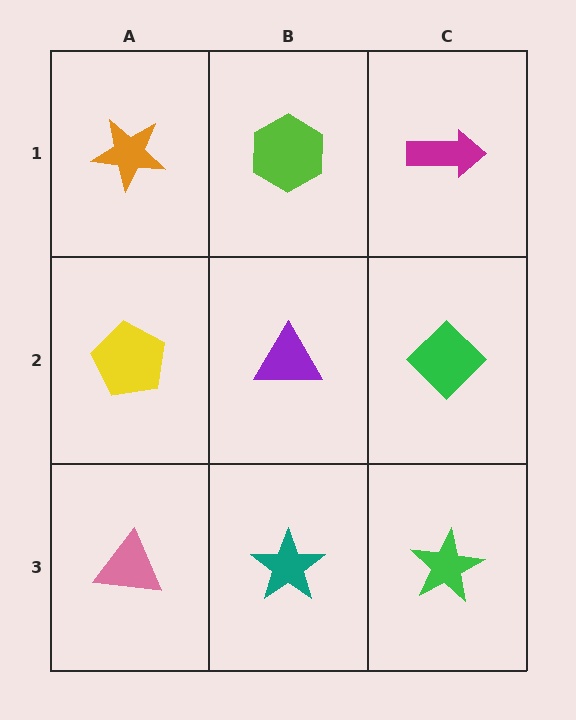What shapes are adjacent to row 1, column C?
A green diamond (row 2, column C), a lime hexagon (row 1, column B).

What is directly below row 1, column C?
A green diamond.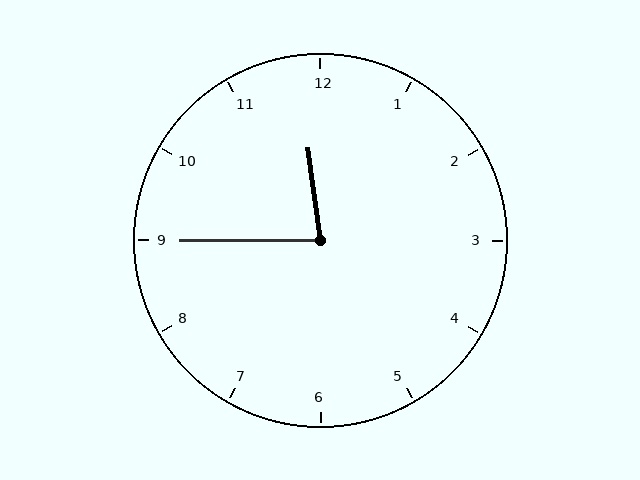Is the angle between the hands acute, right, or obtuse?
It is acute.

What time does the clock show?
11:45.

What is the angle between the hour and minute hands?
Approximately 82 degrees.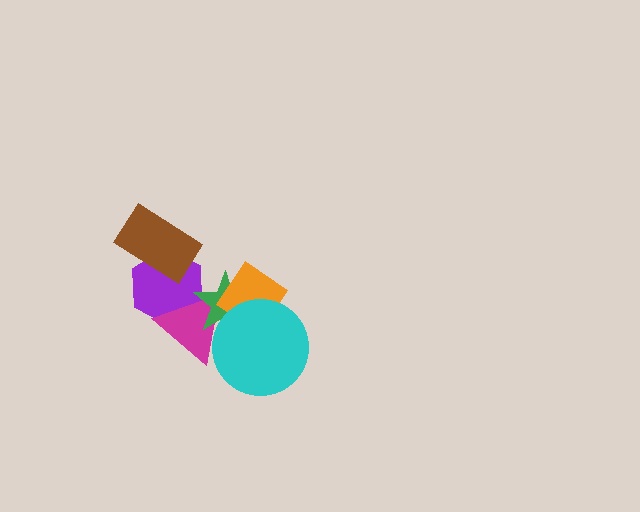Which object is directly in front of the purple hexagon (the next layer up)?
The magenta triangle is directly in front of the purple hexagon.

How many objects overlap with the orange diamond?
2 objects overlap with the orange diamond.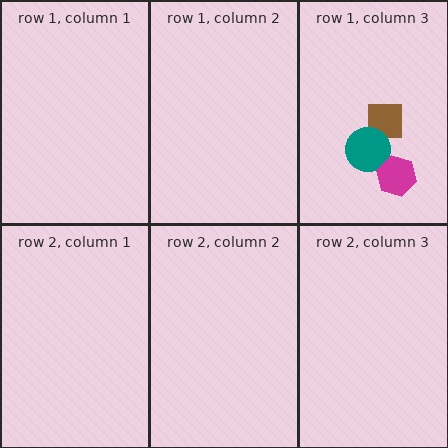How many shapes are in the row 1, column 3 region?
3.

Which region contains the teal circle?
The row 1, column 3 region.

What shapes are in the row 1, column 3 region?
The brown square, the teal circle, the magenta hexagon.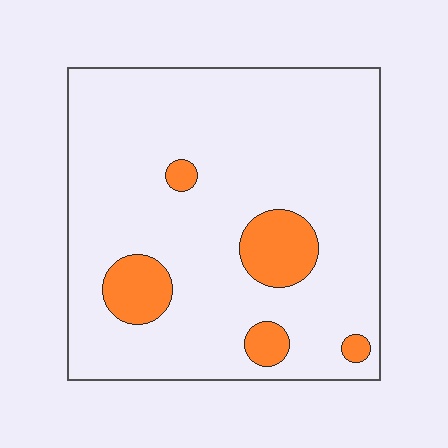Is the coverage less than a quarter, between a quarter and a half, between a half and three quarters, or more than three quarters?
Less than a quarter.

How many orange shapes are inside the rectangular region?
5.